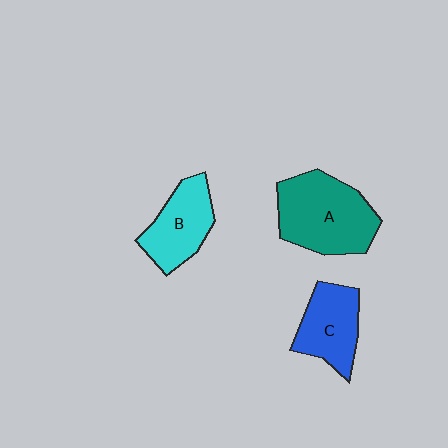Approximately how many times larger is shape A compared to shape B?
Approximately 1.5 times.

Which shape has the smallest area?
Shape C (blue).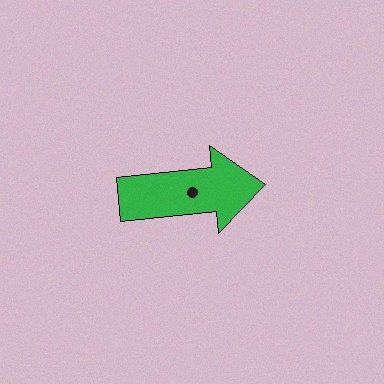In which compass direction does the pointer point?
East.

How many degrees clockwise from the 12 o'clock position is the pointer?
Approximately 85 degrees.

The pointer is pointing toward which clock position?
Roughly 3 o'clock.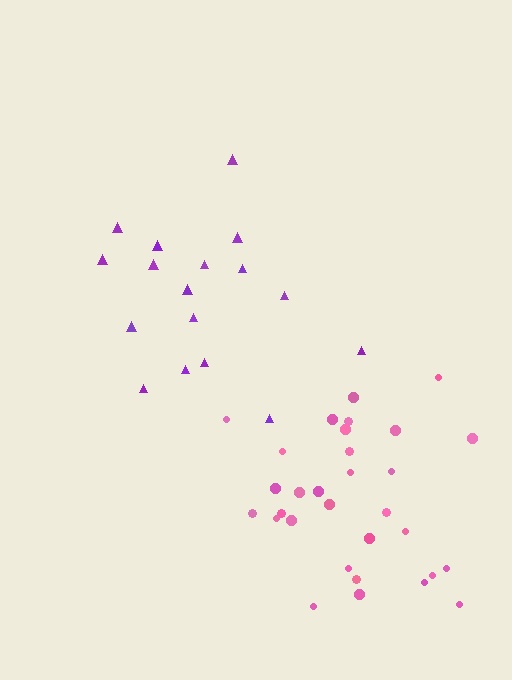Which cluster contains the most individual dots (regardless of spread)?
Pink (31).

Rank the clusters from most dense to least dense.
pink, purple.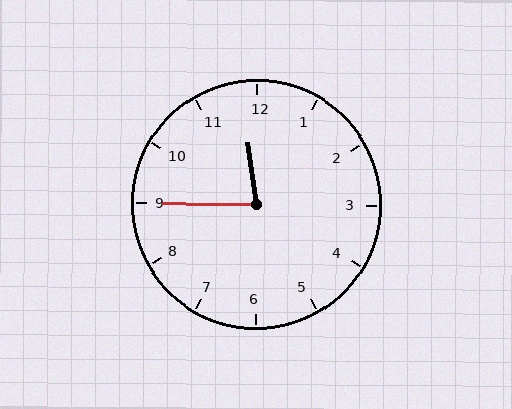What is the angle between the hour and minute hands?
Approximately 82 degrees.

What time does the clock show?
11:45.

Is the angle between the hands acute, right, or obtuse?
It is acute.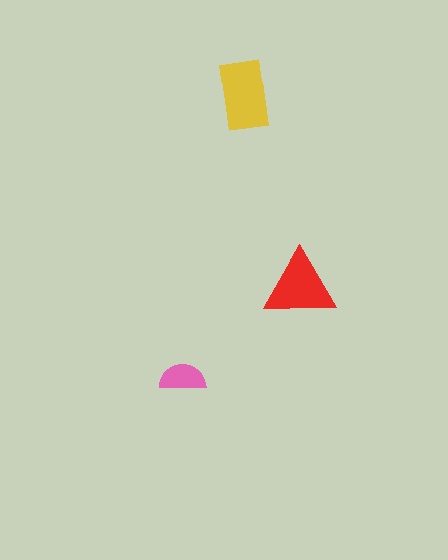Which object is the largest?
The yellow rectangle.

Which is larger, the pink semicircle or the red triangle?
The red triangle.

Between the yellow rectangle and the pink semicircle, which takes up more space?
The yellow rectangle.